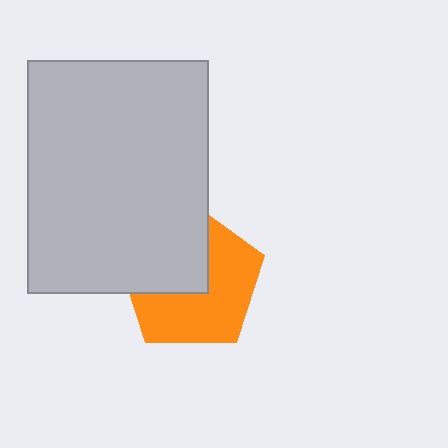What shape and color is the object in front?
The object in front is a light gray rectangle.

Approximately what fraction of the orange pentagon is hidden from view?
Roughly 42% of the orange pentagon is hidden behind the light gray rectangle.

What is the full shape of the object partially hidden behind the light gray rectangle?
The partially hidden object is an orange pentagon.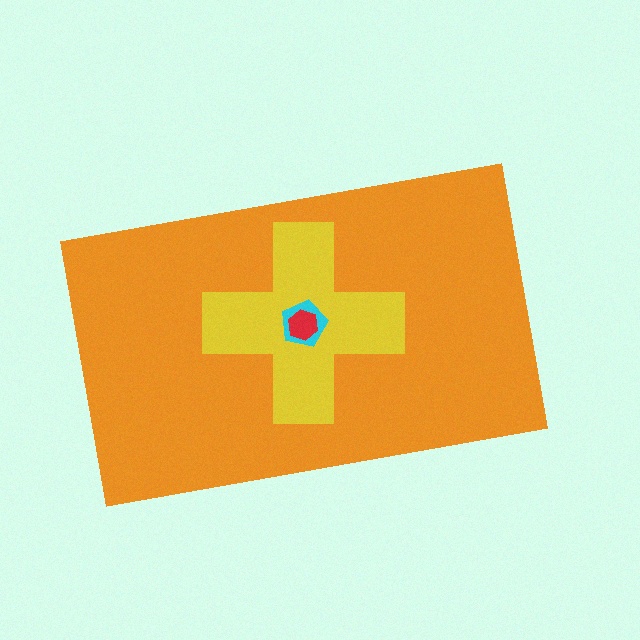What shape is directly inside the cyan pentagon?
The red hexagon.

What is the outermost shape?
The orange rectangle.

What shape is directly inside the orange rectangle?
The yellow cross.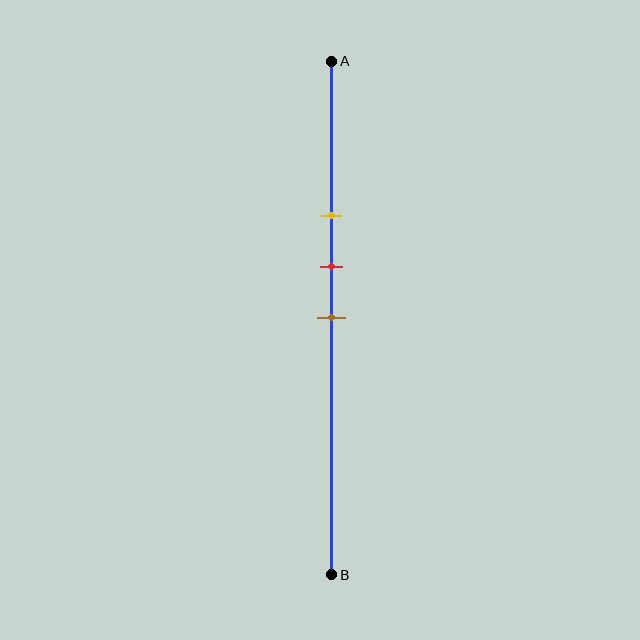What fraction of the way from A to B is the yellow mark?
The yellow mark is approximately 30% (0.3) of the way from A to B.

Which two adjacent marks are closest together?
The red and brown marks are the closest adjacent pair.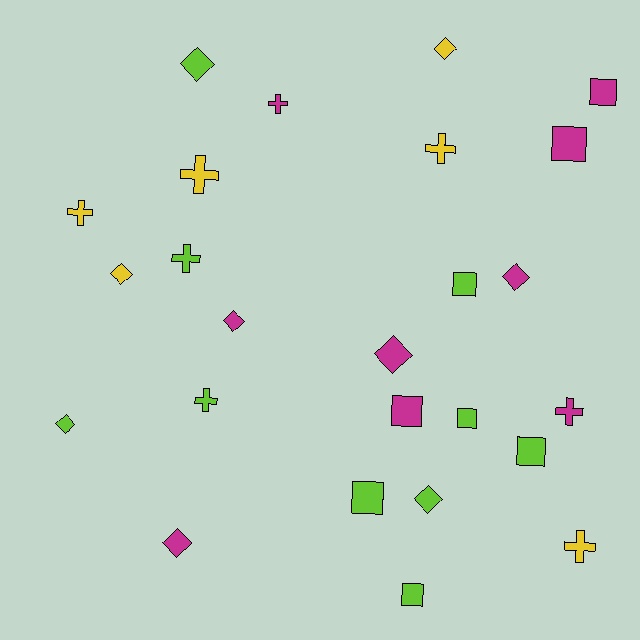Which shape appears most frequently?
Diamond, with 9 objects.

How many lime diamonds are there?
There are 3 lime diamonds.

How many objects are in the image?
There are 25 objects.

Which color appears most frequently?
Lime, with 10 objects.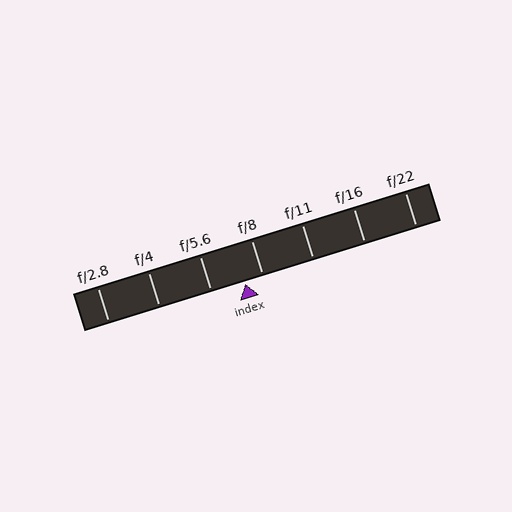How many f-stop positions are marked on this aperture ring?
There are 7 f-stop positions marked.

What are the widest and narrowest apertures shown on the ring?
The widest aperture shown is f/2.8 and the narrowest is f/22.